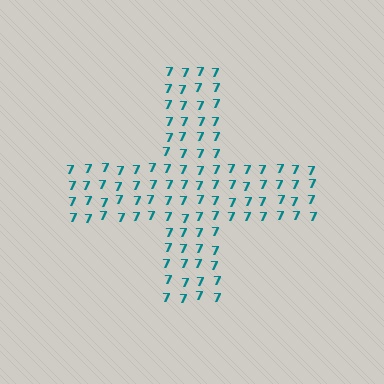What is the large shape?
The large shape is a cross.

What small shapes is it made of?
It is made of small digit 7's.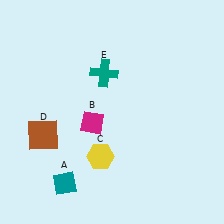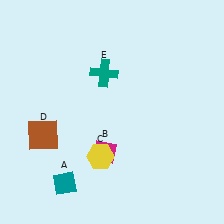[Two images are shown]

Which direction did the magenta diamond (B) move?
The magenta diamond (B) moved down.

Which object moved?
The magenta diamond (B) moved down.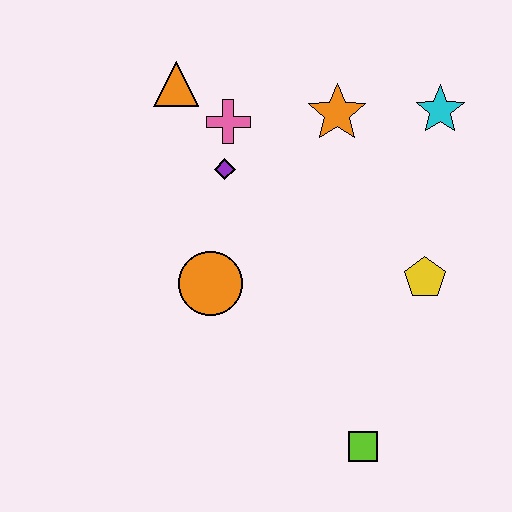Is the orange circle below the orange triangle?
Yes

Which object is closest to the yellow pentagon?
The cyan star is closest to the yellow pentagon.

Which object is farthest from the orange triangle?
The lime square is farthest from the orange triangle.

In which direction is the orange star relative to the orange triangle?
The orange star is to the right of the orange triangle.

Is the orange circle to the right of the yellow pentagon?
No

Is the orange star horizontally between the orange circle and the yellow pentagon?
Yes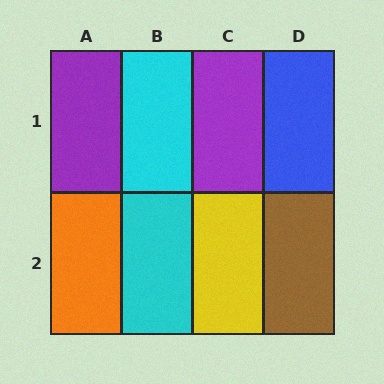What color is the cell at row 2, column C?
Yellow.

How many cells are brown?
1 cell is brown.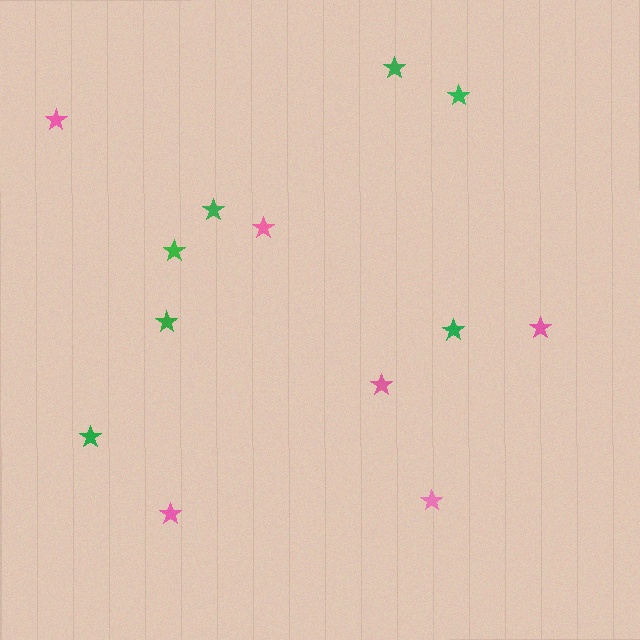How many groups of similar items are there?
There are 2 groups: one group of pink stars (6) and one group of green stars (7).